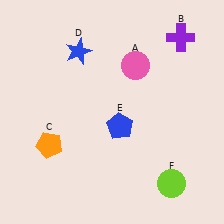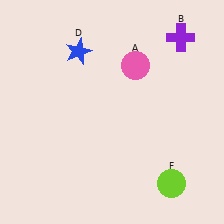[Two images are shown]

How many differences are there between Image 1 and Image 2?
There are 2 differences between the two images.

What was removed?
The orange pentagon (C), the blue pentagon (E) were removed in Image 2.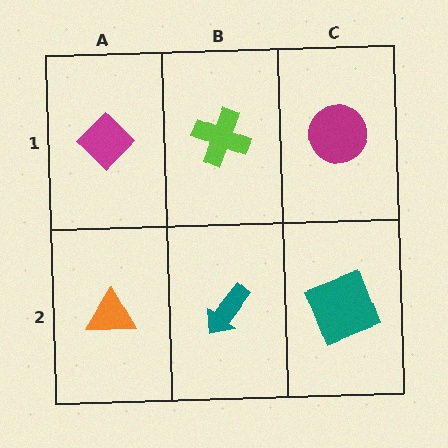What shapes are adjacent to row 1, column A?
An orange triangle (row 2, column A), a lime cross (row 1, column B).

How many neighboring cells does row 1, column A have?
2.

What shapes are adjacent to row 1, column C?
A teal square (row 2, column C), a lime cross (row 1, column B).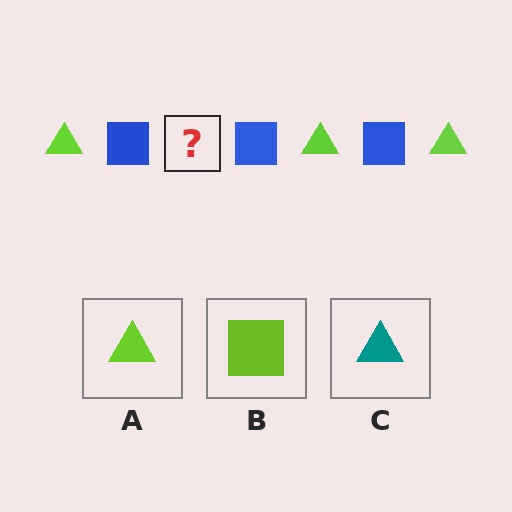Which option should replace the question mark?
Option A.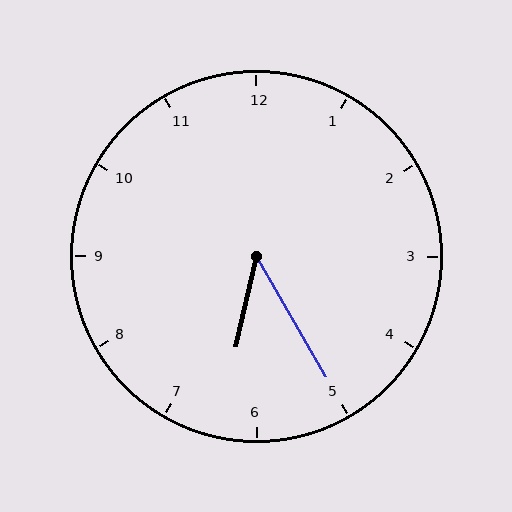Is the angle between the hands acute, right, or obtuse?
It is acute.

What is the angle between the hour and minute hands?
Approximately 42 degrees.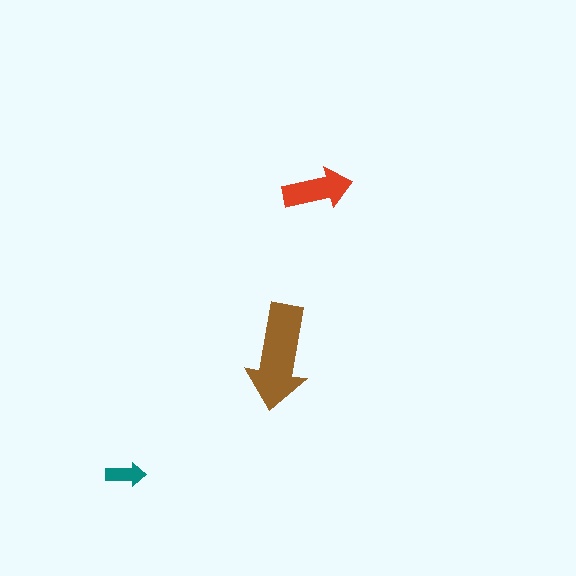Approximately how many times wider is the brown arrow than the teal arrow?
About 2.5 times wider.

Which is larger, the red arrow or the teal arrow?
The red one.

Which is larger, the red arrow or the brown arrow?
The brown one.